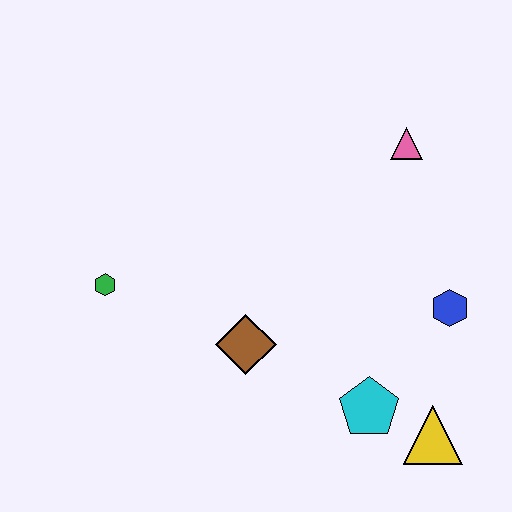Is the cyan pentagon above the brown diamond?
No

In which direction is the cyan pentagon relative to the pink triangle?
The cyan pentagon is below the pink triangle.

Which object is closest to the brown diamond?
The cyan pentagon is closest to the brown diamond.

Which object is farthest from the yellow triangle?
The green hexagon is farthest from the yellow triangle.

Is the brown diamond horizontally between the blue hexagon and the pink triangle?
No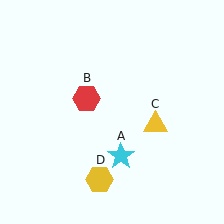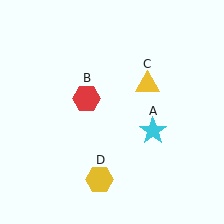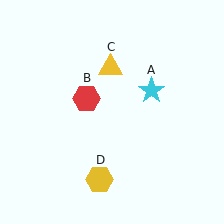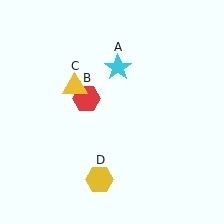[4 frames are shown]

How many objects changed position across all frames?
2 objects changed position: cyan star (object A), yellow triangle (object C).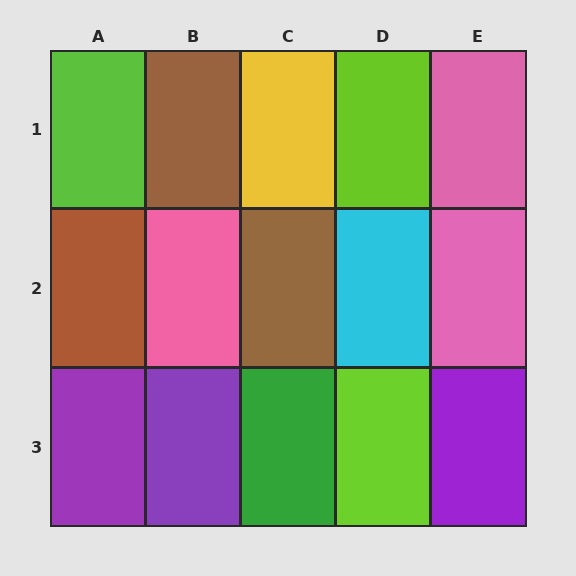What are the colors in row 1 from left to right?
Lime, brown, yellow, lime, pink.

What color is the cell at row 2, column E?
Pink.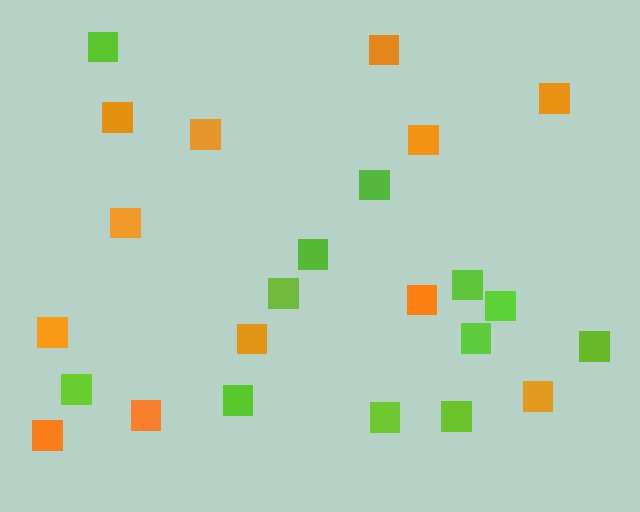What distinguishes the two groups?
There are 2 groups: one group of lime squares (12) and one group of orange squares (12).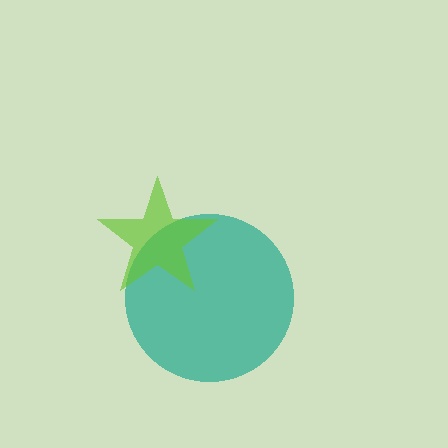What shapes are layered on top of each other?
The layered shapes are: a teal circle, a lime star.